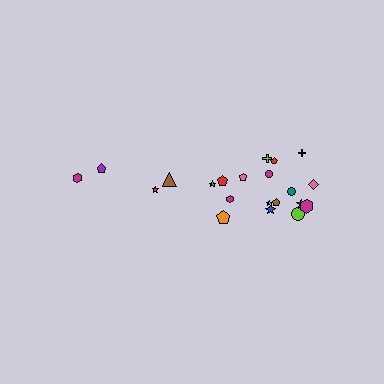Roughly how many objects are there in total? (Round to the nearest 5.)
Roughly 20 objects in total.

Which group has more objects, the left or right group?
The right group.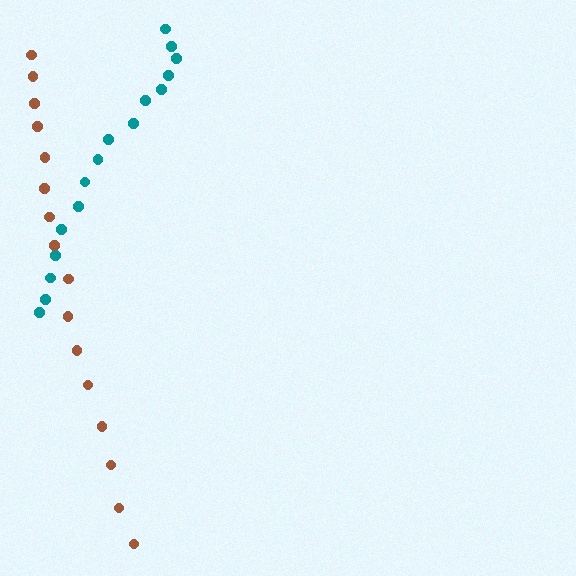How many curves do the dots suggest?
There are 2 distinct paths.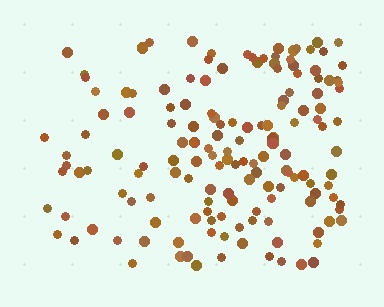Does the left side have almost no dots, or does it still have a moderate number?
Still a moderate number, just noticeably fewer than the right.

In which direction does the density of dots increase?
From left to right, with the right side densest.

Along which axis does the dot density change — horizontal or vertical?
Horizontal.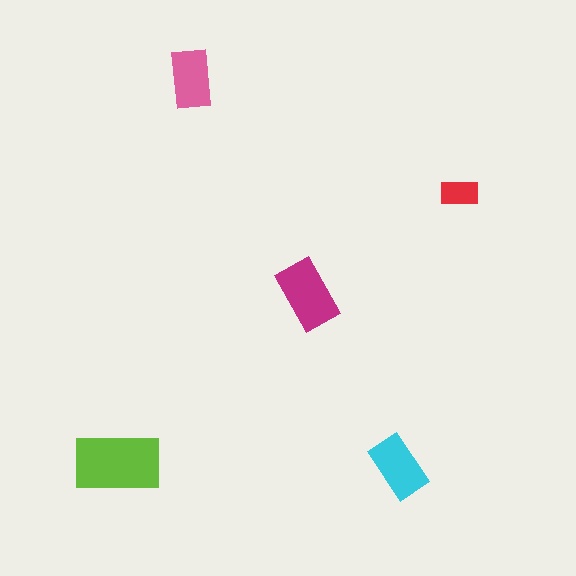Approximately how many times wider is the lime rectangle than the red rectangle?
About 2.5 times wider.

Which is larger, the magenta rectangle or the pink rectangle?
The magenta one.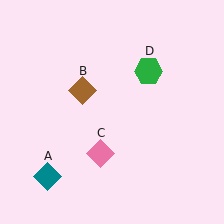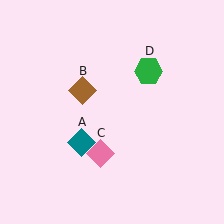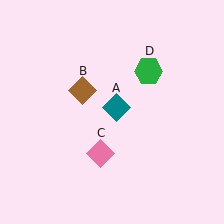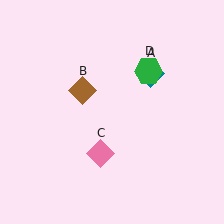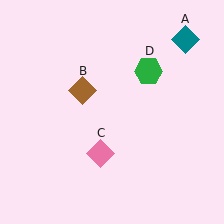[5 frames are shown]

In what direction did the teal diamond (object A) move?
The teal diamond (object A) moved up and to the right.